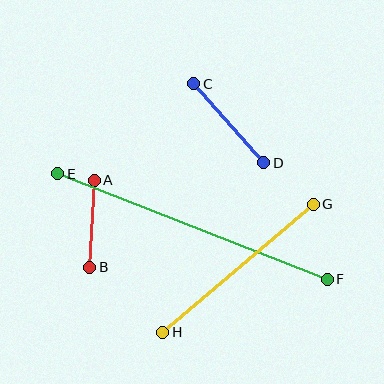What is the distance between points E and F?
The distance is approximately 289 pixels.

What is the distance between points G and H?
The distance is approximately 198 pixels.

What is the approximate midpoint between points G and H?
The midpoint is at approximately (238, 268) pixels.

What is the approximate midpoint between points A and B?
The midpoint is at approximately (92, 224) pixels.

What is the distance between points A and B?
The distance is approximately 88 pixels.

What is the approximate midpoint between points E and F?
The midpoint is at approximately (193, 226) pixels.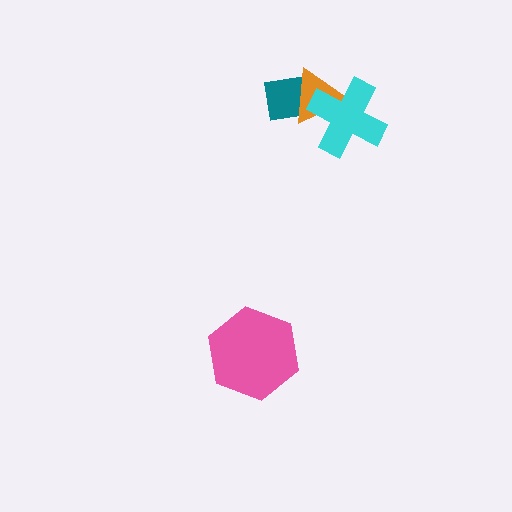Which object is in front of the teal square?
The orange triangle is in front of the teal square.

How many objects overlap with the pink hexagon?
0 objects overlap with the pink hexagon.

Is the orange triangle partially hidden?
Yes, it is partially covered by another shape.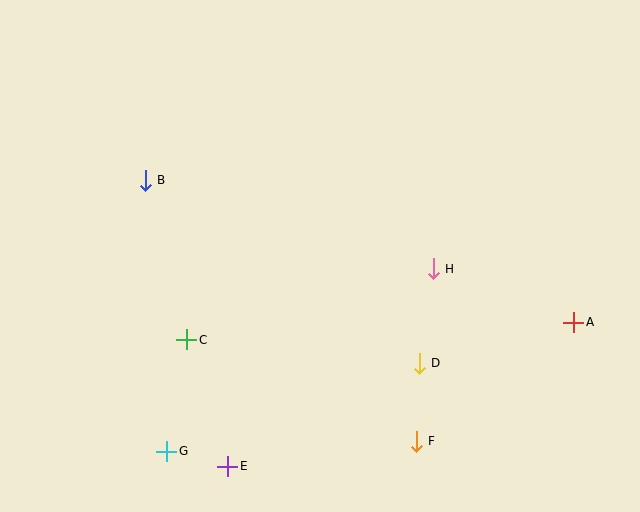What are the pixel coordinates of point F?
Point F is at (416, 441).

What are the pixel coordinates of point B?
Point B is at (145, 180).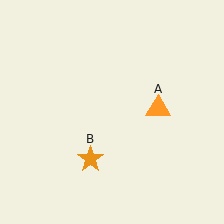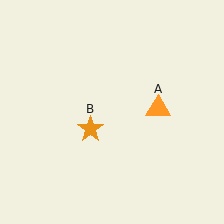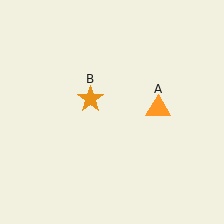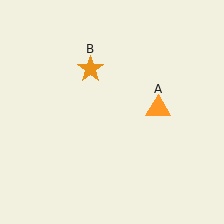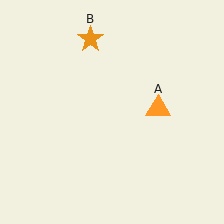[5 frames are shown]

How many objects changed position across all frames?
1 object changed position: orange star (object B).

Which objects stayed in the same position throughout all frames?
Orange triangle (object A) remained stationary.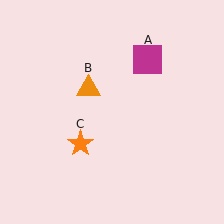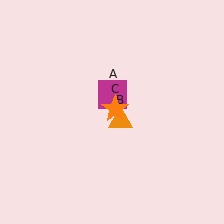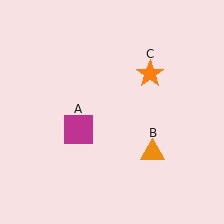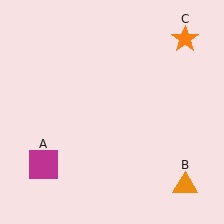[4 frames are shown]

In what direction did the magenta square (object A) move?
The magenta square (object A) moved down and to the left.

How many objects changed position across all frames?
3 objects changed position: magenta square (object A), orange triangle (object B), orange star (object C).